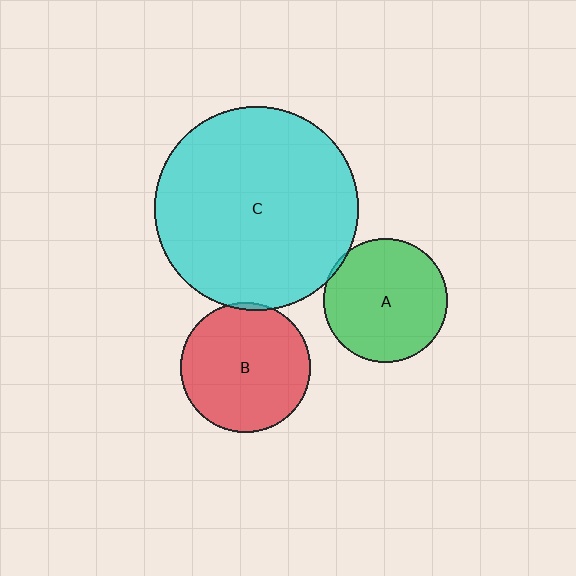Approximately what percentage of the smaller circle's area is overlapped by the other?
Approximately 5%.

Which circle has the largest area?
Circle C (cyan).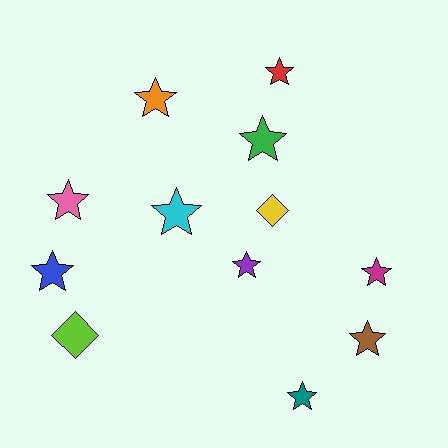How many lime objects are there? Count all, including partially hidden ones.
There is 1 lime object.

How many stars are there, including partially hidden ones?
There are 10 stars.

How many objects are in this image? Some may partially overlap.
There are 12 objects.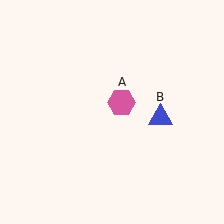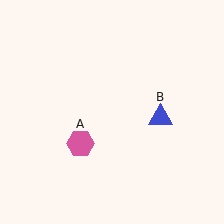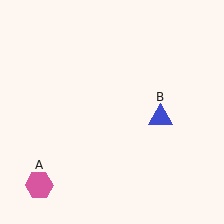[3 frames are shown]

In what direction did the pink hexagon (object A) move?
The pink hexagon (object A) moved down and to the left.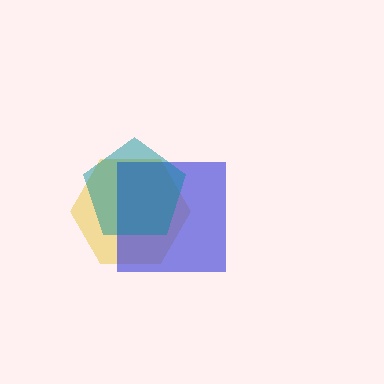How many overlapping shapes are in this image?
There are 3 overlapping shapes in the image.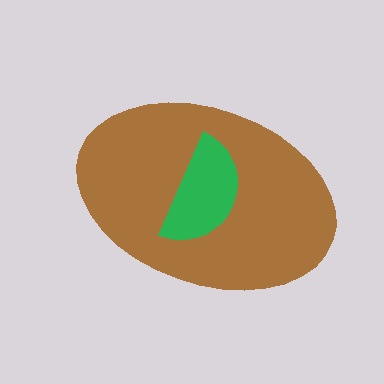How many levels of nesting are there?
2.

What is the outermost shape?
The brown ellipse.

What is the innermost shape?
The green semicircle.